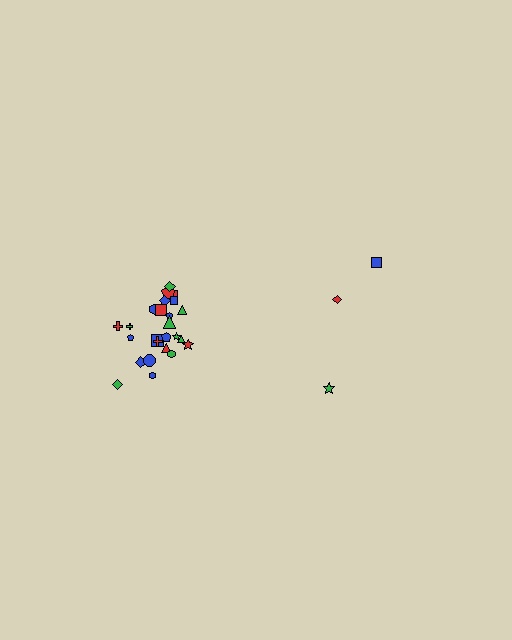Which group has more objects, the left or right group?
The left group.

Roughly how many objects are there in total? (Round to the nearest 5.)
Roughly 30 objects in total.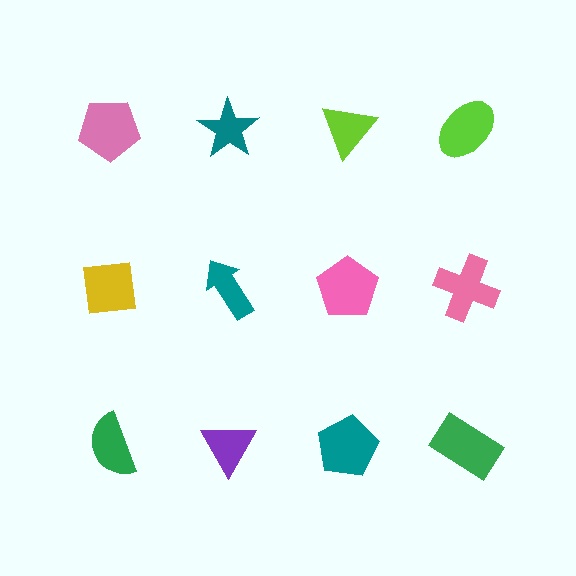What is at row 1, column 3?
A lime triangle.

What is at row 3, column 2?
A purple triangle.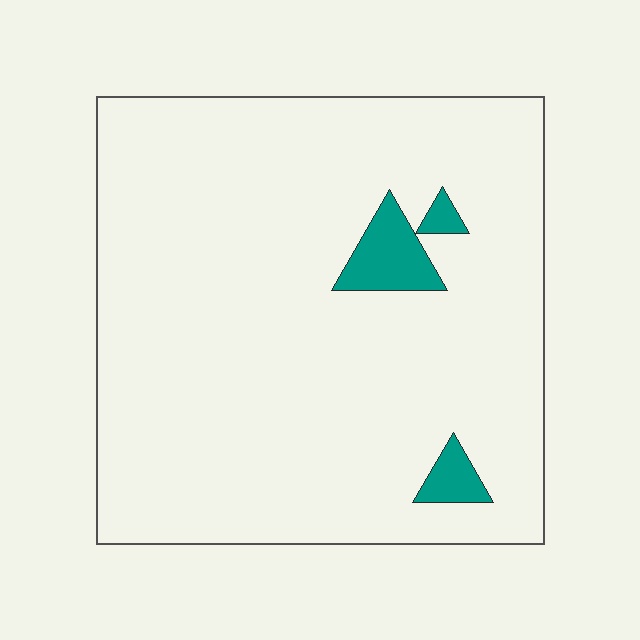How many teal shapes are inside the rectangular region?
3.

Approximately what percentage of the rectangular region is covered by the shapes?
Approximately 5%.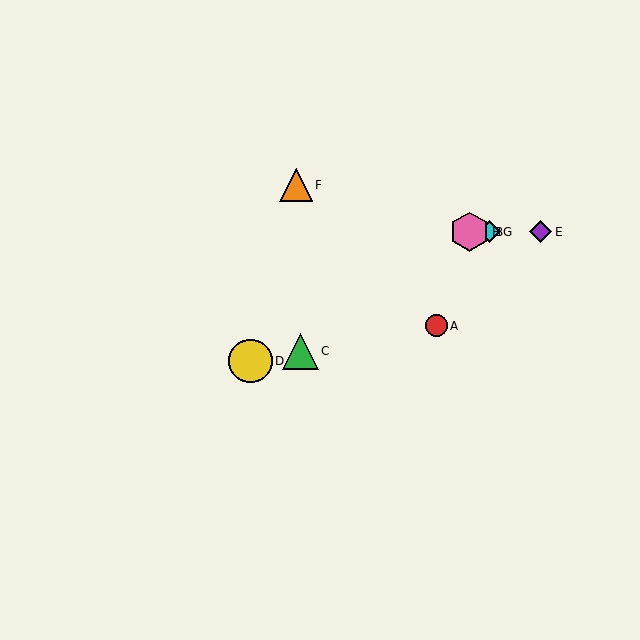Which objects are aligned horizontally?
Objects B, E, G, H are aligned horizontally.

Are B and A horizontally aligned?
No, B is at y≈232 and A is at y≈326.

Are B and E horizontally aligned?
Yes, both are at y≈232.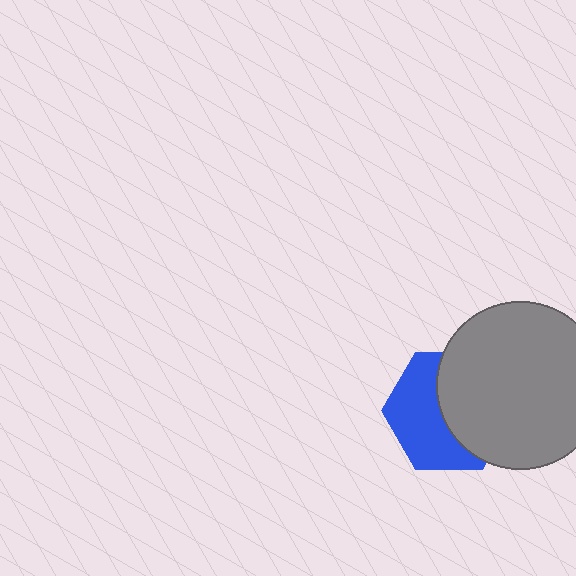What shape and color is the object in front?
The object in front is a gray circle.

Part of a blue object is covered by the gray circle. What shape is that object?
It is a hexagon.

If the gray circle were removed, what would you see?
You would see the complete blue hexagon.